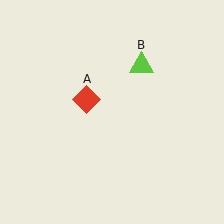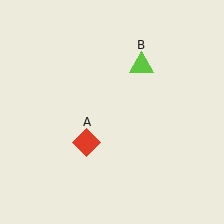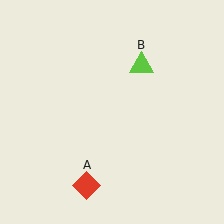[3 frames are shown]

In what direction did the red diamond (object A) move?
The red diamond (object A) moved down.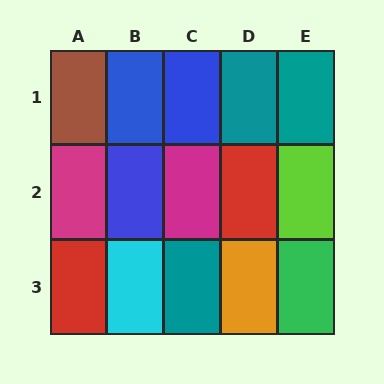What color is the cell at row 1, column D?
Teal.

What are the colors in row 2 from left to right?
Magenta, blue, magenta, red, lime.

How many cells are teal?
3 cells are teal.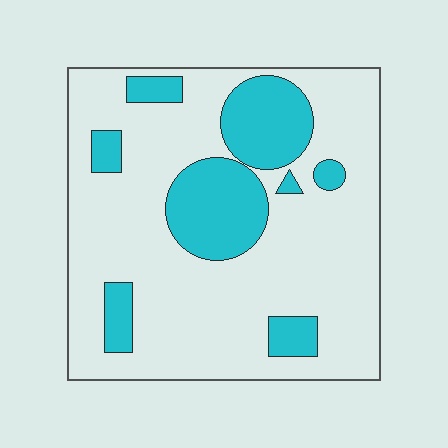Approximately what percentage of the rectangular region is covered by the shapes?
Approximately 25%.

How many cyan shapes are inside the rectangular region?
8.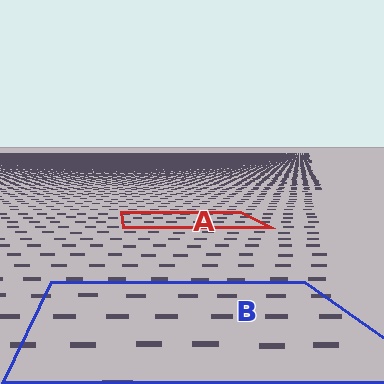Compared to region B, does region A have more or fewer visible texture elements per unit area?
Region A has more texture elements per unit area — they are packed more densely because it is farther away.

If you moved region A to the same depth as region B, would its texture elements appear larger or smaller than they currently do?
They would appear larger. At a closer depth, the same texture elements are projected at a bigger on-screen size.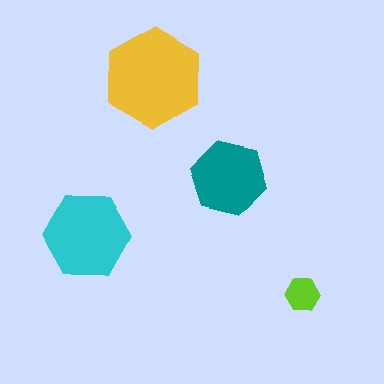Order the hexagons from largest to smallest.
the yellow one, the cyan one, the teal one, the lime one.